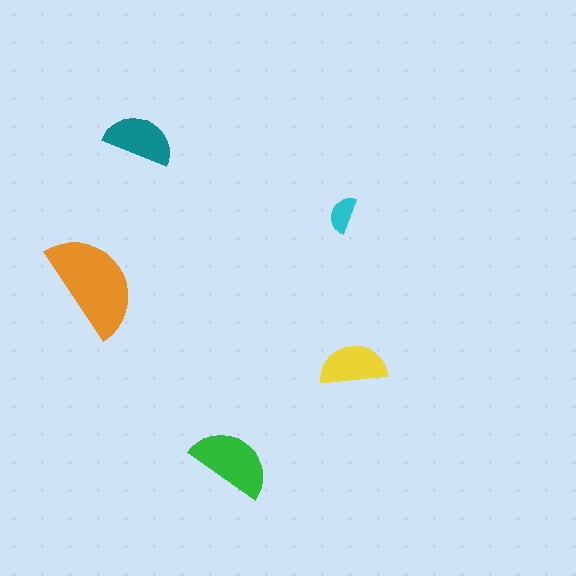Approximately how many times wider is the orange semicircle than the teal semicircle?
About 1.5 times wider.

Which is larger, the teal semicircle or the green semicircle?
The green one.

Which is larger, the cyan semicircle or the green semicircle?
The green one.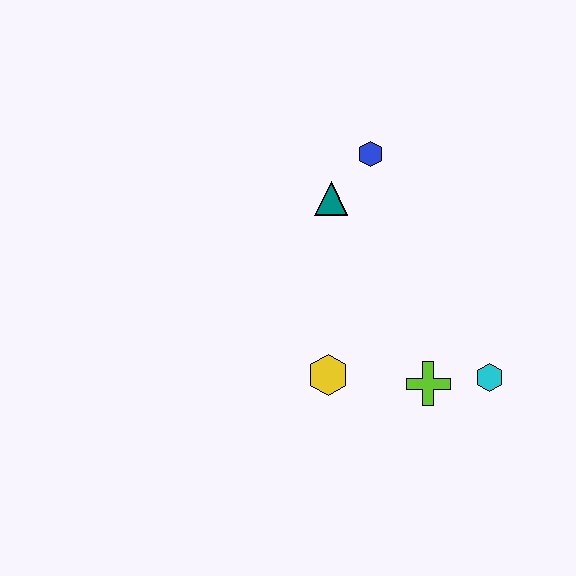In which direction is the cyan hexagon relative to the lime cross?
The cyan hexagon is to the right of the lime cross.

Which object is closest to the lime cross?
The cyan hexagon is closest to the lime cross.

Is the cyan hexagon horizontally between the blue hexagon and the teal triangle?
No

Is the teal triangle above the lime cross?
Yes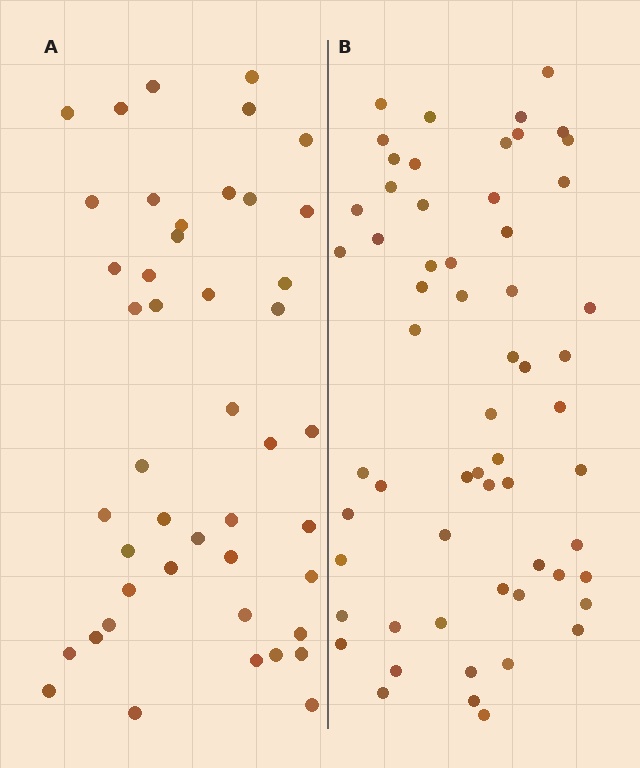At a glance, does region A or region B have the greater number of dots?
Region B (the right region) has more dots.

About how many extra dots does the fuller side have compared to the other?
Region B has approximately 15 more dots than region A.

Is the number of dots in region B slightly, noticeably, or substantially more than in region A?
Region B has noticeably more, but not dramatically so. The ratio is roughly 1.3 to 1.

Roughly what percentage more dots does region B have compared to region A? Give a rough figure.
About 35% more.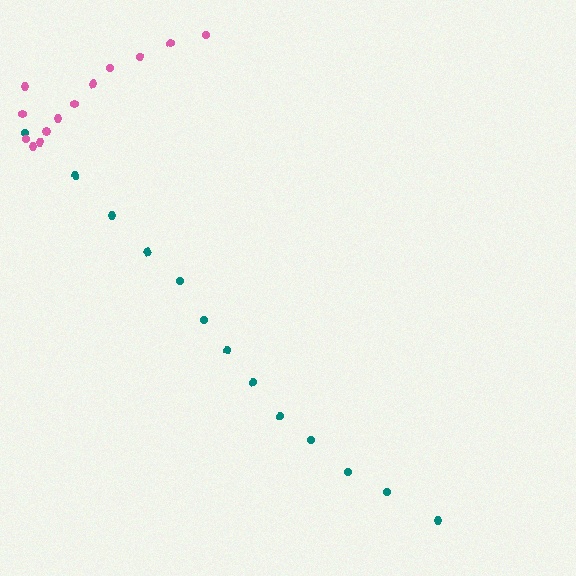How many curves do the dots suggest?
There are 2 distinct paths.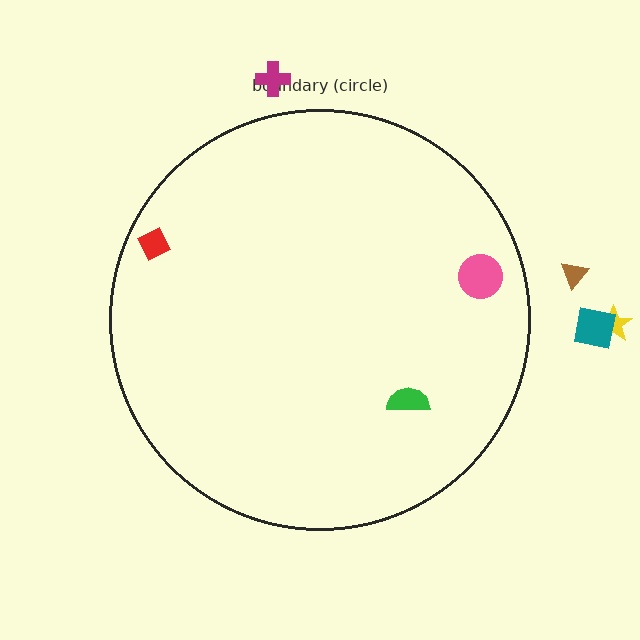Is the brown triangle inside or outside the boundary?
Outside.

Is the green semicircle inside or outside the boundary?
Inside.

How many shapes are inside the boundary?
3 inside, 4 outside.